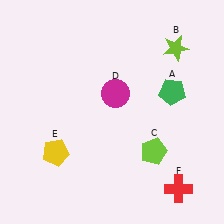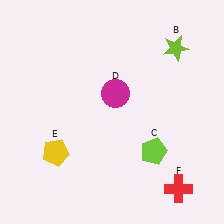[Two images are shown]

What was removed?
The green pentagon (A) was removed in Image 2.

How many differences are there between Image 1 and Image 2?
There is 1 difference between the two images.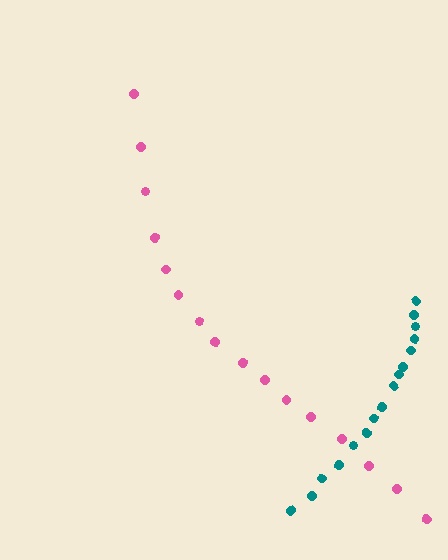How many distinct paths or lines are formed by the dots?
There are 2 distinct paths.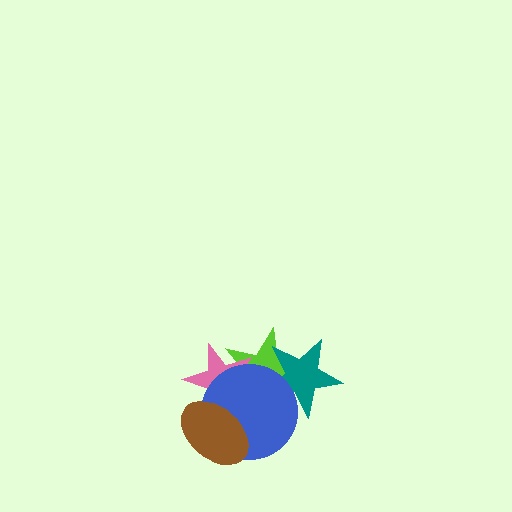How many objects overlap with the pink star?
3 objects overlap with the pink star.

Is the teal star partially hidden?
Yes, it is partially covered by another shape.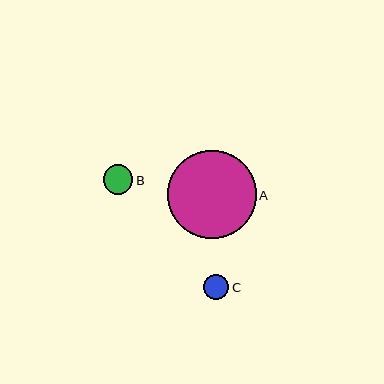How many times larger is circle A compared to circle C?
Circle A is approximately 3.5 times the size of circle C.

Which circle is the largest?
Circle A is the largest with a size of approximately 89 pixels.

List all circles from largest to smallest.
From largest to smallest: A, B, C.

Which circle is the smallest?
Circle C is the smallest with a size of approximately 25 pixels.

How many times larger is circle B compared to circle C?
Circle B is approximately 1.2 times the size of circle C.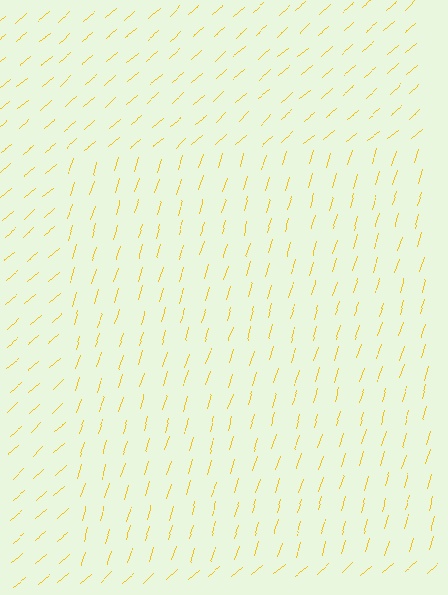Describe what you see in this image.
The image is filled with small yellow line segments. A rectangle region in the image has lines oriented differently from the surrounding lines, creating a visible texture boundary.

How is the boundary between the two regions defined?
The boundary is defined purely by a change in line orientation (approximately 31 degrees difference). All lines are the same color and thickness.